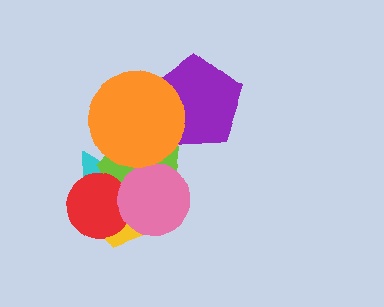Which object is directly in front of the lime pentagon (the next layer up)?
The red circle is directly in front of the lime pentagon.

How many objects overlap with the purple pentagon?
1 object overlaps with the purple pentagon.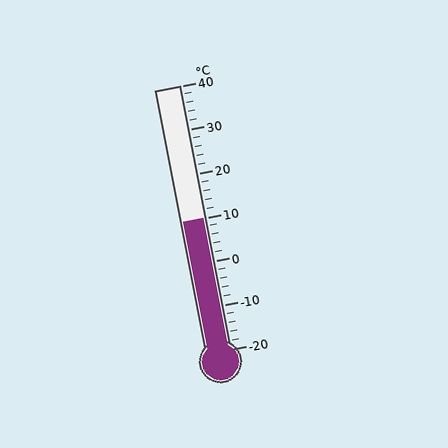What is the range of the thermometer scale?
The thermometer scale ranges from -20°C to 40°C.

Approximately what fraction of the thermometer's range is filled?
The thermometer is filled to approximately 50% of its range.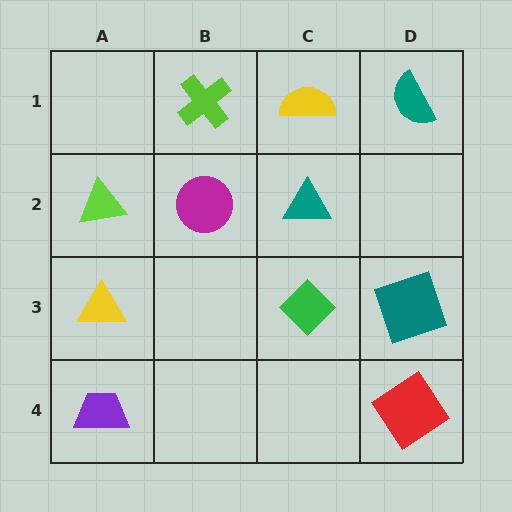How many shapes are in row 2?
3 shapes.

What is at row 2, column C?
A teal triangle.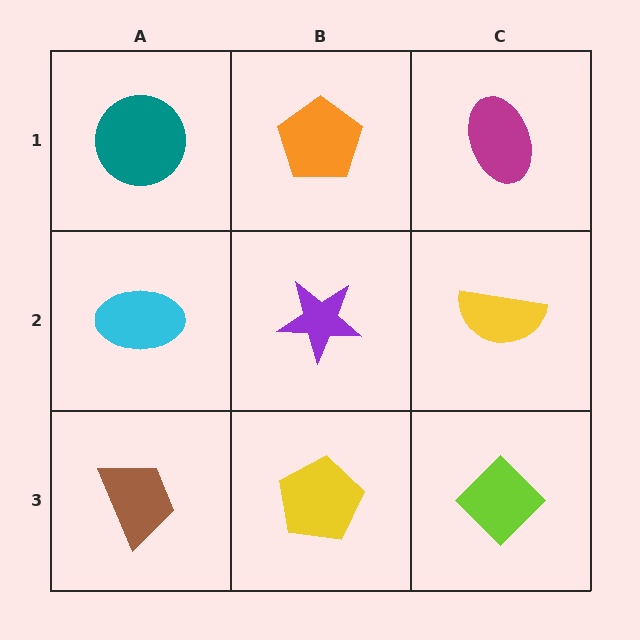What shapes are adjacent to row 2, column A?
A teal circle (row 1, column A), a brown trapezoid (row 3, column A), a purple star (row 2, column B).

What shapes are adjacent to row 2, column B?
An orange pentagon (row 1, column B), a yellow pentagon (row 3, column B), a cyan ellipse (row 2, column A), a yellow semicircle (row 2, column C).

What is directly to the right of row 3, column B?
A lime diamond.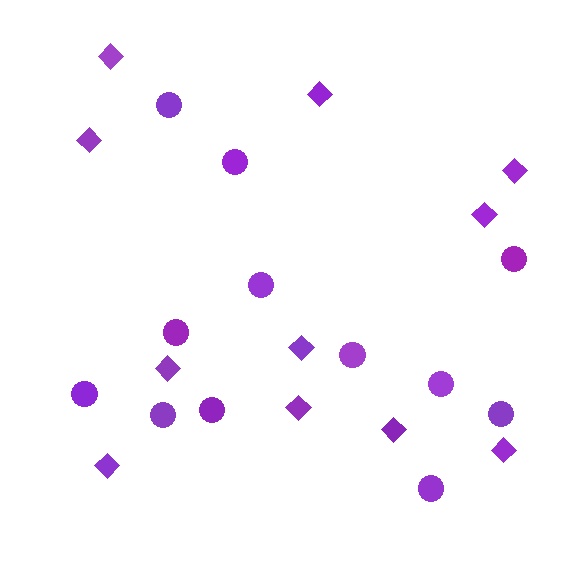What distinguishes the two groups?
There are 2 groups: one group of diamonds (11) and one group of circles (12).